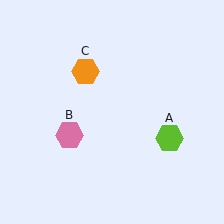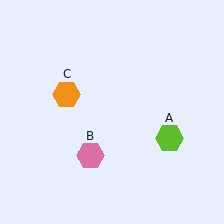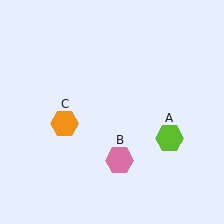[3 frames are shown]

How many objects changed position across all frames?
2 objects changed position: pink hexagon (object B), orange hexagon (object C).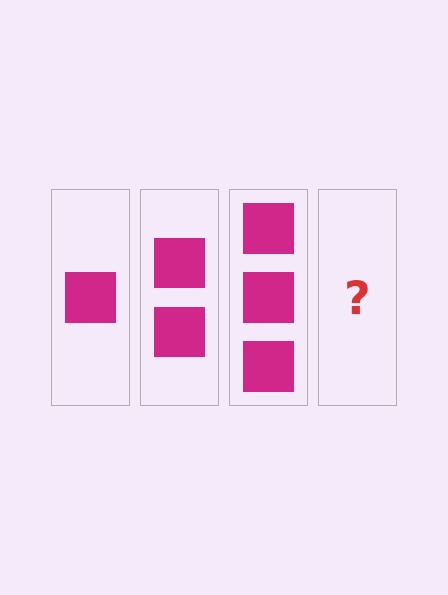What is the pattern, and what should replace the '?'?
The pattern is that each step adds one more square. The '?' should be 4 squares.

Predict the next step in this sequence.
The next step is 4 squares.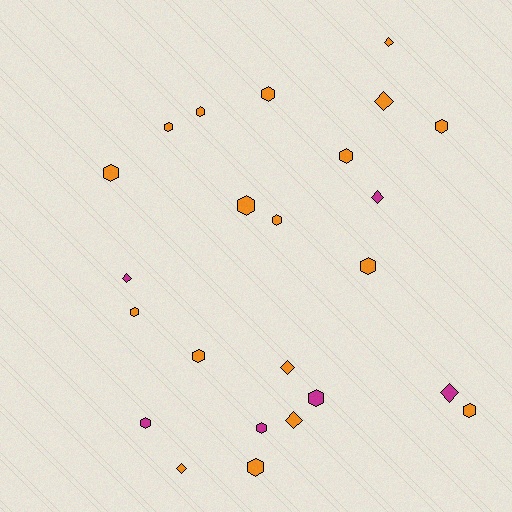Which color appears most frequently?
Orange, with 18 objects.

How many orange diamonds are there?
There are 5 orange diamonds.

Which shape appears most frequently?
Hexagon, with 16 objects.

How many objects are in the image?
There are 24 objects.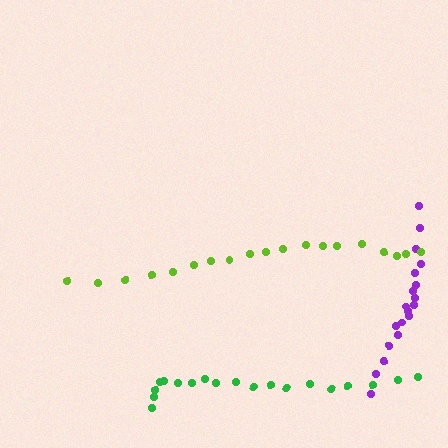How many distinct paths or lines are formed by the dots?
There are 3 distinct paths.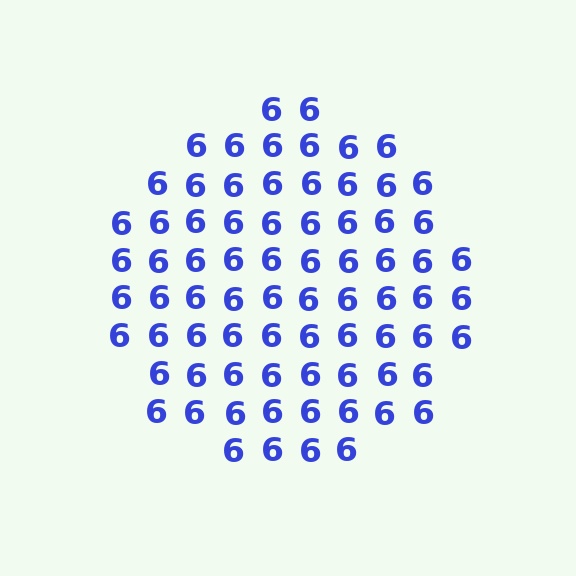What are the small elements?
The small elements are digit 6's.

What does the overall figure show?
The overall figure shows a circle.